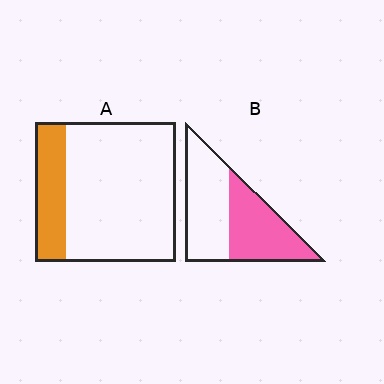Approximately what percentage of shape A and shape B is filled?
A is approximately 20% and B is approximately 50%.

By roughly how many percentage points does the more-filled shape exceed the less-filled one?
By roughly 25 percentage points (B over A).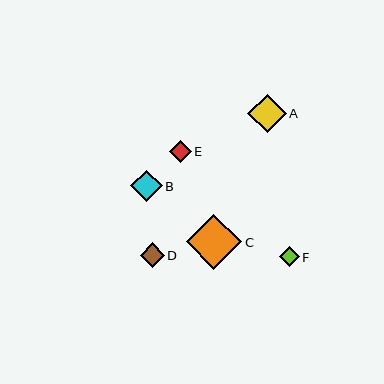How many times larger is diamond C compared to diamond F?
Diamond C is approximately 2.8 times the size of diamond F.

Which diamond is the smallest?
Diamond F is the smallest with a size of approximately 20 pixels.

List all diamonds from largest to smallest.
From largest to smallest: C, A, B, D, E, F.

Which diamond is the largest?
Diamond C is the largest with a size of approximately 55 pixels.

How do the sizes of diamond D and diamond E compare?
Diamond D and diamond E are approximately the same size.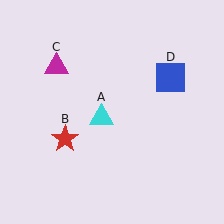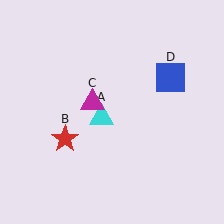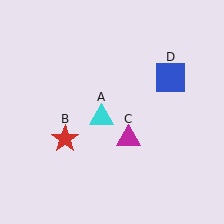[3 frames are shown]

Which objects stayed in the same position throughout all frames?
Cyan triangle (object A) and red star (object B) and blue square (object D) remained stationary.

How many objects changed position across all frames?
1 object changed position: magenta triangle (object C).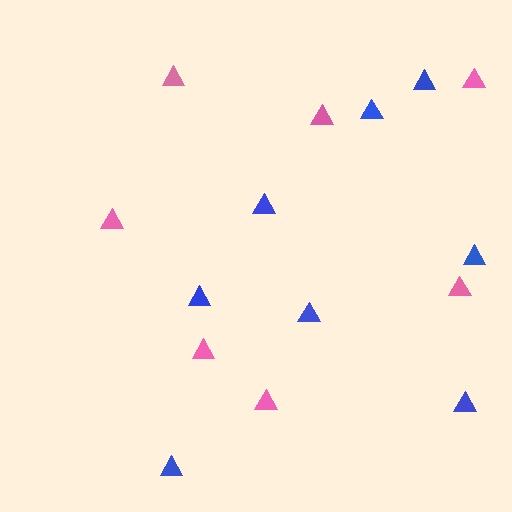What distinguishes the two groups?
There are 2 groups: one group of pink triangles (7) and one group of blue triangles (8).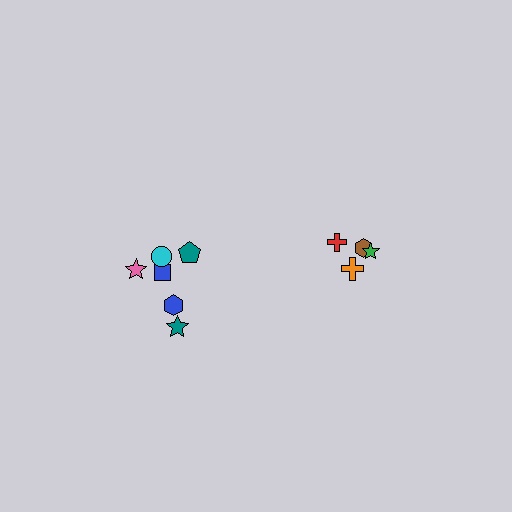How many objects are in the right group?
There are 4 objects.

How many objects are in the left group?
There are 6 objects.